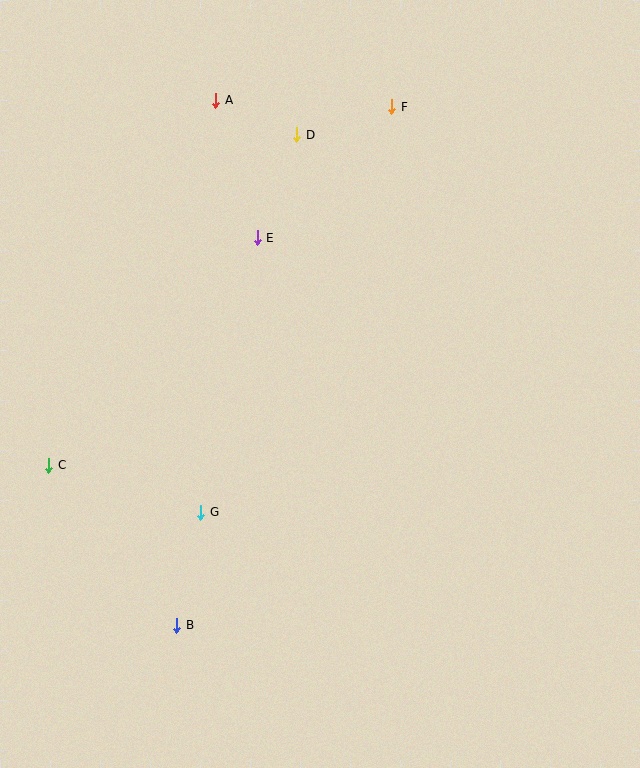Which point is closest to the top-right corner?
Point F is closest to the top-right corner.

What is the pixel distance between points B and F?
The distance between B and F is 561 pixels.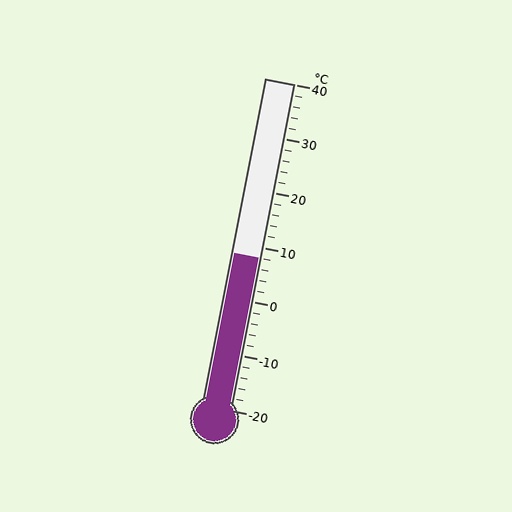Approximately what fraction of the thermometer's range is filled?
The thermometer is filled to approximately 45% of its range.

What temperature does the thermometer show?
The thermometer shows approximately 8°C.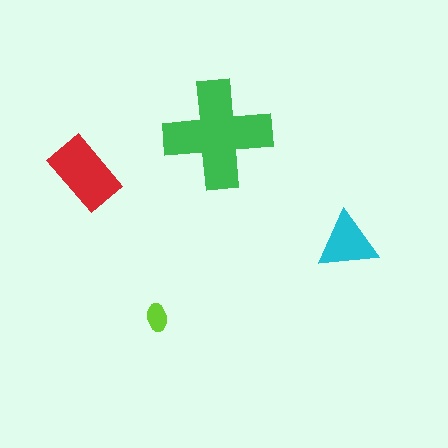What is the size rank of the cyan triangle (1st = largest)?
3rd.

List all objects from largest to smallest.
The green cross, the red rectangle, the cyan triangle, the lime ellipse.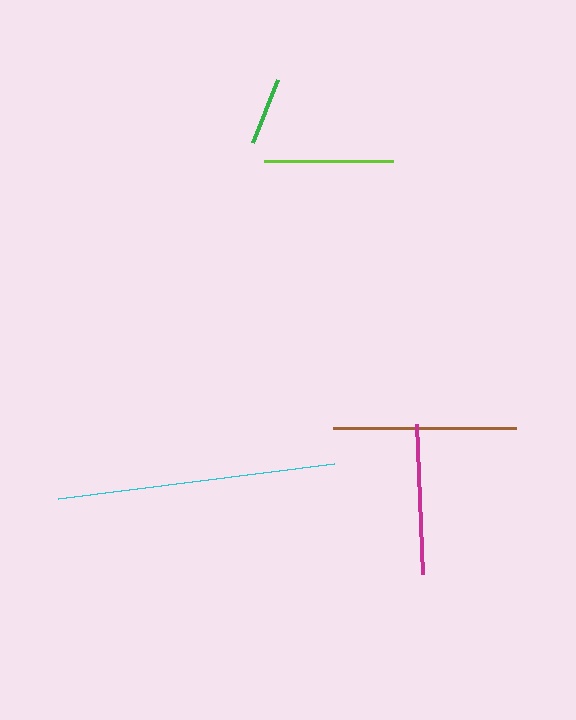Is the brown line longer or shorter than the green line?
The brown line is longer than the green line.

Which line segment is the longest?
The cyan line is the longest at approximately 278 pixels.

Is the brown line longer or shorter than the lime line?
The brown line is longer than the lime line.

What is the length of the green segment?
The green segment is approximately 68 pixels long.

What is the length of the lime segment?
The lime segment is approximately 130 pixels long.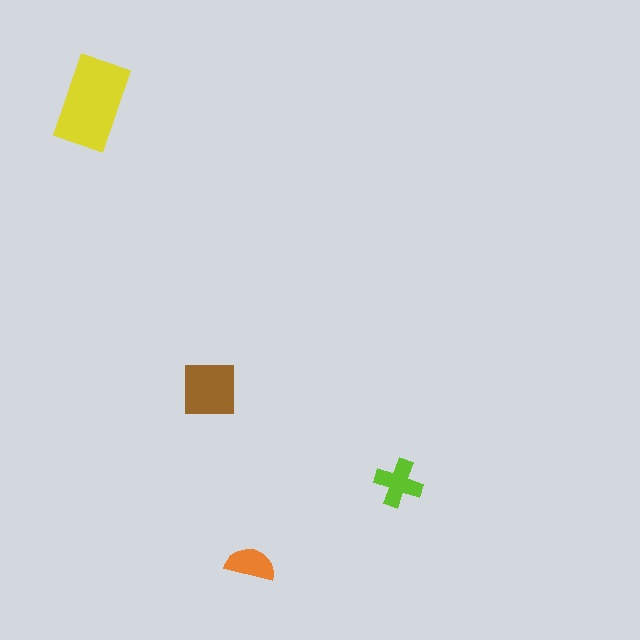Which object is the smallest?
The orange semicircle.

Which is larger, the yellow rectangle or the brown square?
The yellow rectangle.